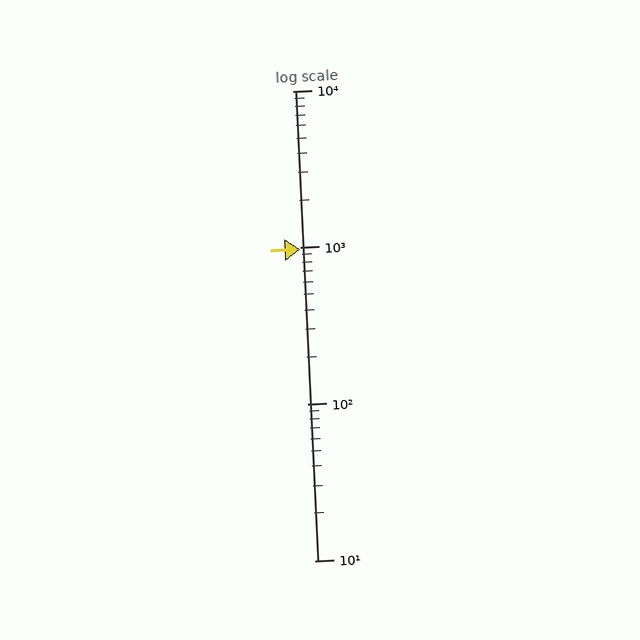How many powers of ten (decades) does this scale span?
The scale spans 3 decades, from 10 to 10000.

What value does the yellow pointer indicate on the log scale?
The pointer indicates approximately 980.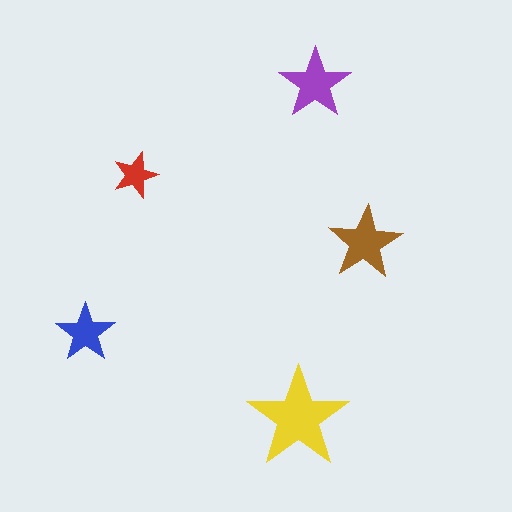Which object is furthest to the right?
The brown star is rightmost.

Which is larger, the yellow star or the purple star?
The yellow one.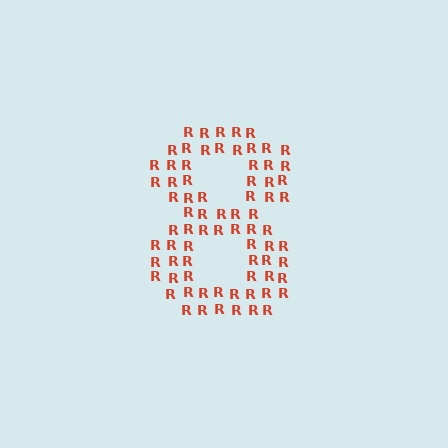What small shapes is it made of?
It is made of small letter R's.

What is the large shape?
The large shape is the digit 8.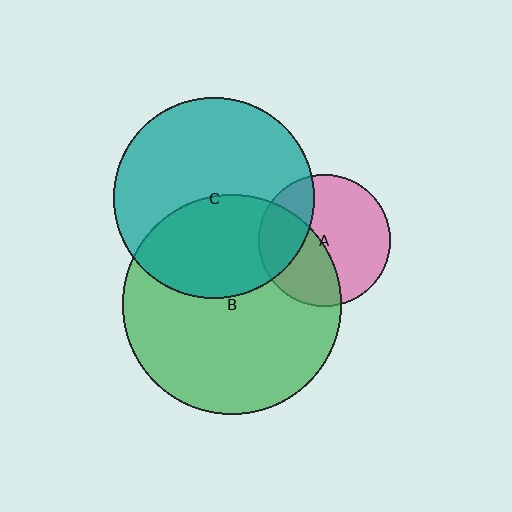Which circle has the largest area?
Circle B (green).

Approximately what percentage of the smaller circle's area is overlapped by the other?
Approximately 25%.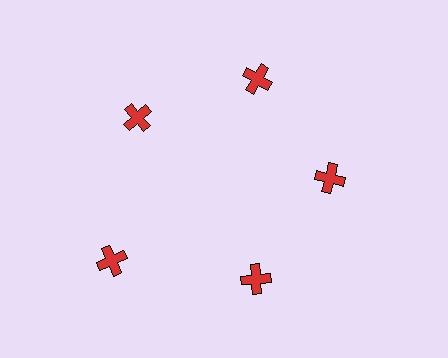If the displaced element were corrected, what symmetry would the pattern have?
It would have 5-fold rotational symmetry — the pattern would map onto itself every 72 degrees.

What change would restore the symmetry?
The symmetry would be restored by moving it inward, back onto the ring so that all 5 crosses sit at equal angles and equal distance from the center.